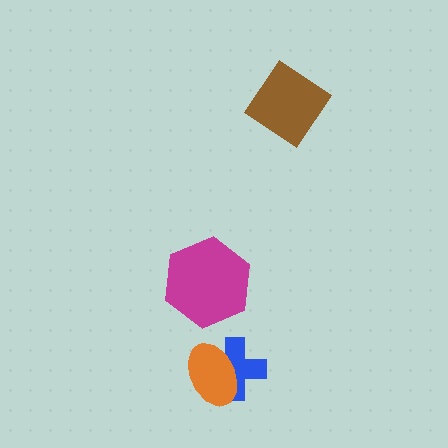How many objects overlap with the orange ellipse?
1 object overlaps with the orange ellipse.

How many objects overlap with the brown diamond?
0 objects overlap with the brown diamond.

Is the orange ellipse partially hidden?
No, no other shape covers it.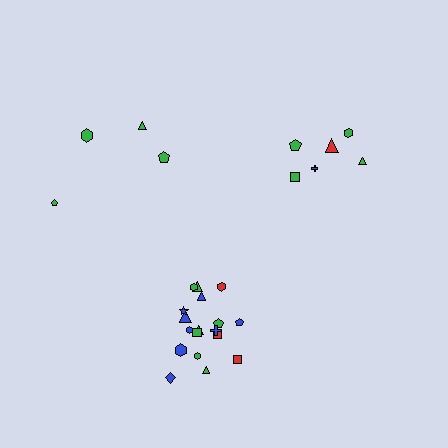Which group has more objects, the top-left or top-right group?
The top-right group.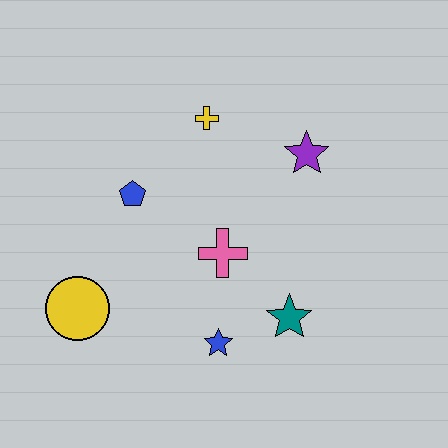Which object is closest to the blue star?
The teal star is closest to the blue star.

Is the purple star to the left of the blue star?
No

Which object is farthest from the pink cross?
The yellow circle is farthest from the pink cross.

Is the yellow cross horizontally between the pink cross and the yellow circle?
Yes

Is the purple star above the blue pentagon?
Yes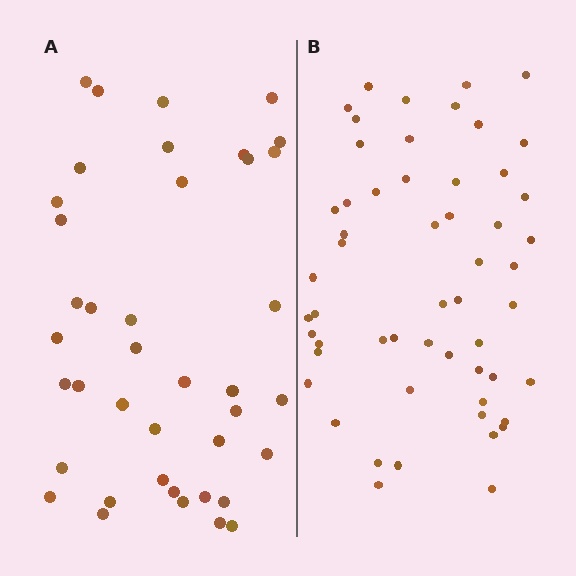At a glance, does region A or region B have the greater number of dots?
Region B (the right region) has more dots.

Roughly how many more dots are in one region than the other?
Region B has approximately 15 more dots than region A.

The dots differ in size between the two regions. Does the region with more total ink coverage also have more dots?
No. Region A has more total ink coverage because its dots are larger, but region B actually contains more individual dots. Total area can be misleading — the number of items is what matters here.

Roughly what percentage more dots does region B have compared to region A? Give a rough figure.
About 40% more.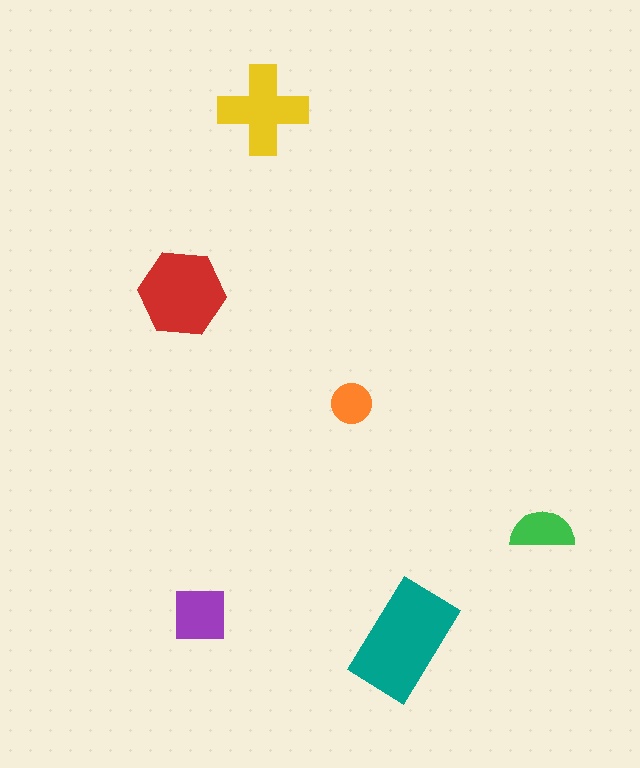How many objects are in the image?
There are 6 objects in the image.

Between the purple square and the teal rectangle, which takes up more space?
The teal rectangle.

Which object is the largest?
The teal rectangle.